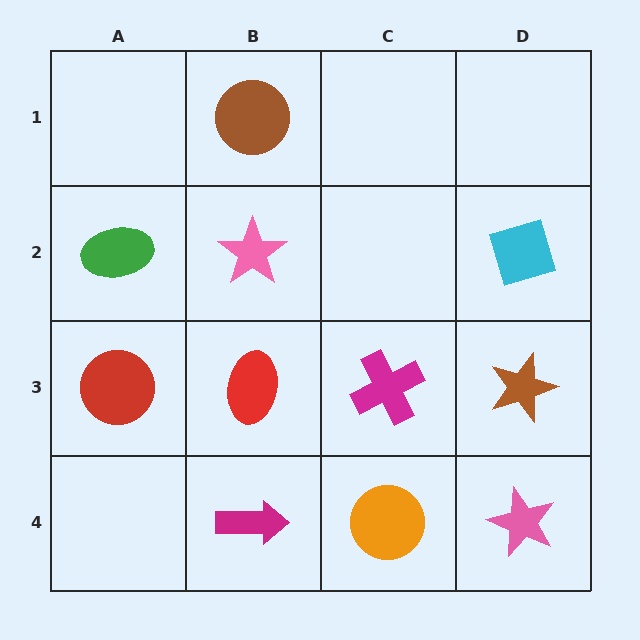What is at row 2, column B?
A pink star.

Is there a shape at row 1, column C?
No, that cell is empty.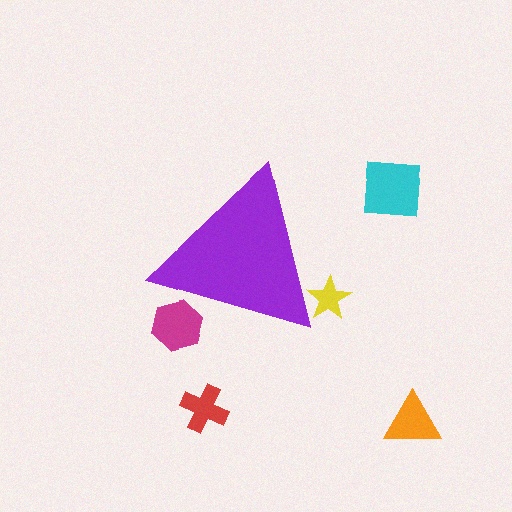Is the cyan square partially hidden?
No, the cyan square is fully visible.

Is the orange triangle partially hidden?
No, the orange triangle is fully visible.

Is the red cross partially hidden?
No, the red cross is fully visible.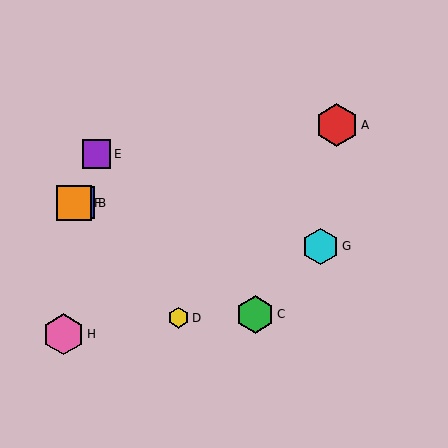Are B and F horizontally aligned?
Yes, both are at y≈203.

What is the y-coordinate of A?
Object A is at y≈125.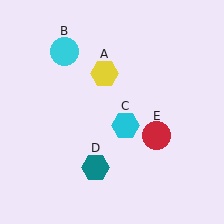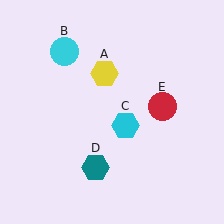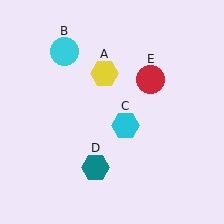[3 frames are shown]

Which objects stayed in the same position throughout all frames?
Yellow hexagon (object A) and cyan circle (object B) and cyan hexagon (object C) and teal hexagon (object D) remained stationary.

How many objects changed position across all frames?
1 object changed position: red circle (object E).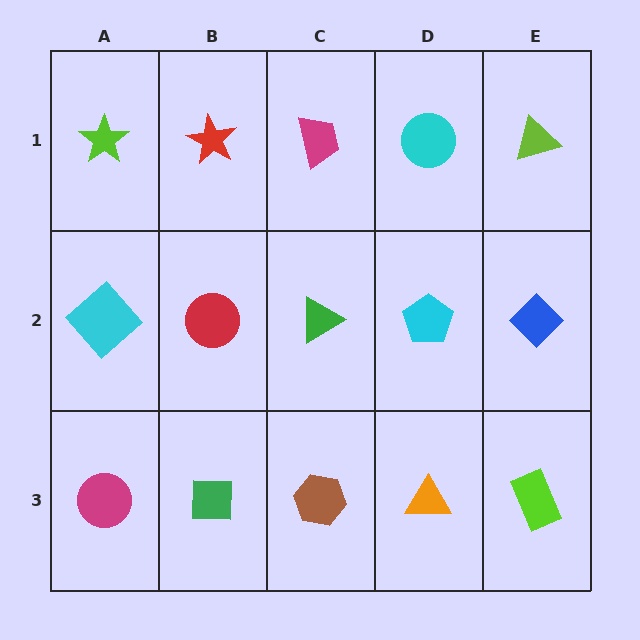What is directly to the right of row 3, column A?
A green square.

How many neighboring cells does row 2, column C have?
4.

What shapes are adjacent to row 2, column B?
A red star (row 1, column B), a green square (row 3, column B), a cyan diamond (row 2, column A), a green triangle (row 2, column C).